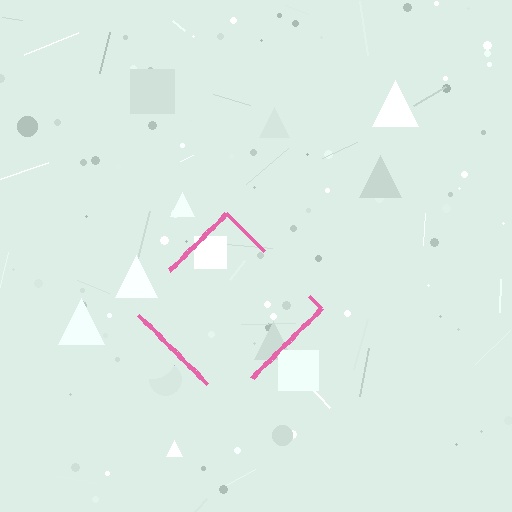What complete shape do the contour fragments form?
The contour fragments form a diamond.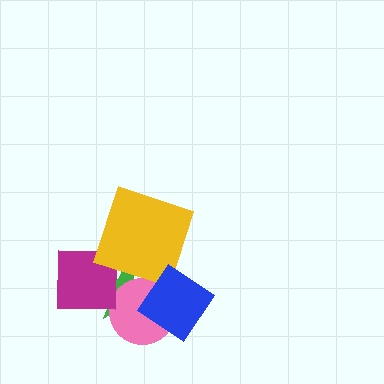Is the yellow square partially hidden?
No, no other shape covers it.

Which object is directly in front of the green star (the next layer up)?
The pink circle is directly in front of the green star.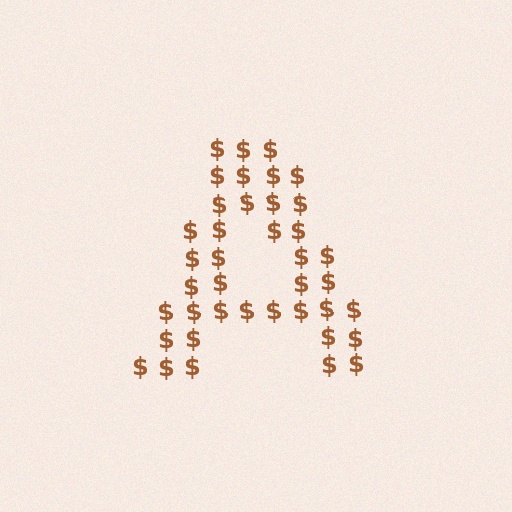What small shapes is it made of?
It is made of small dollar signs.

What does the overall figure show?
The overall figure shows the letter A.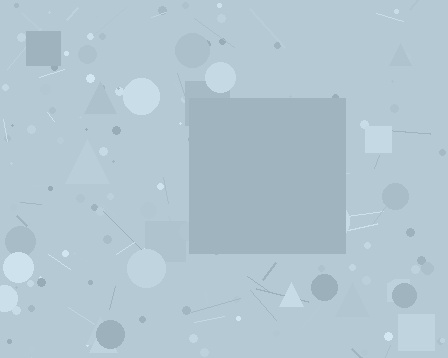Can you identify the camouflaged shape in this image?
The camouflaged shape is a square.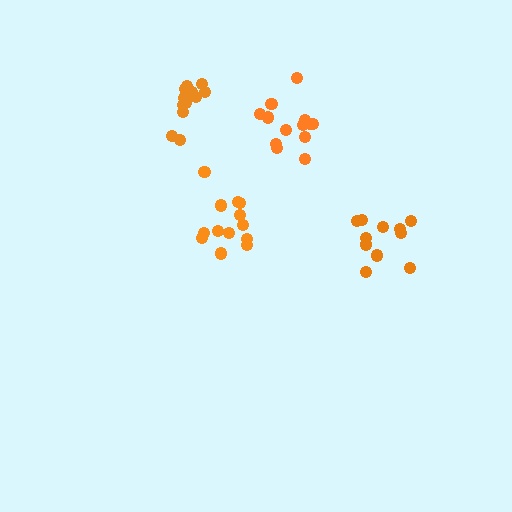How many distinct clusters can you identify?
There are 4 distinct clusters.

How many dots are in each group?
Group 1: 11 dots, Group 2: 13 dots, Group 3: 13 dots, Group 4: 14 dots (51 total).